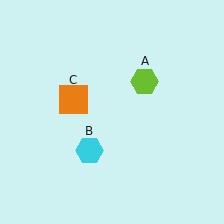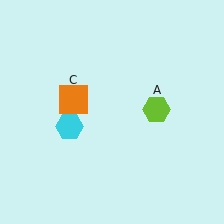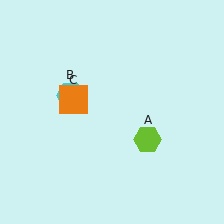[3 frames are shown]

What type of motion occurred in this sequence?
The lime hexagon (object A), cyan hexagon (object B) rotated clockwise around the center of the scene.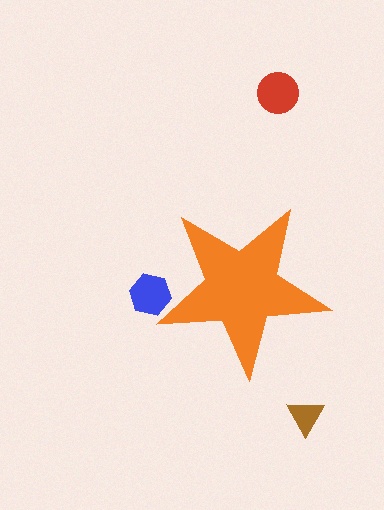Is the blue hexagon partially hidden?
Yes, the blue hexagon is partially hidden behind the orange star.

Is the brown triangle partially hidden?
No, the brown triangle is fully visible.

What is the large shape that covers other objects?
An orange star.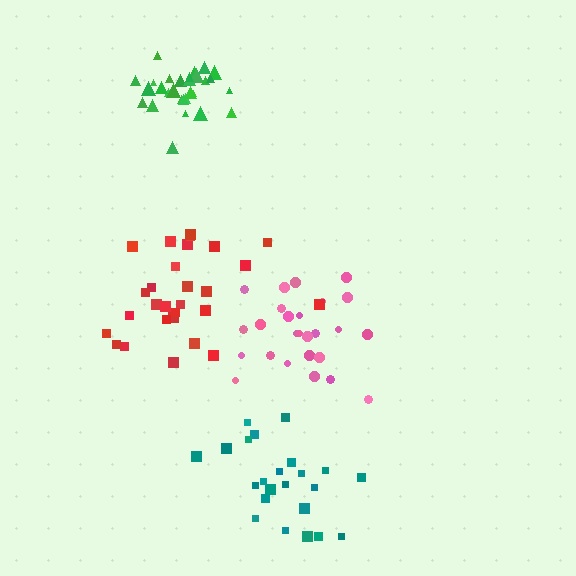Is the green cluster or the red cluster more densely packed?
Green.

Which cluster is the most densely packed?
Green.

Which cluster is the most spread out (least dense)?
Red.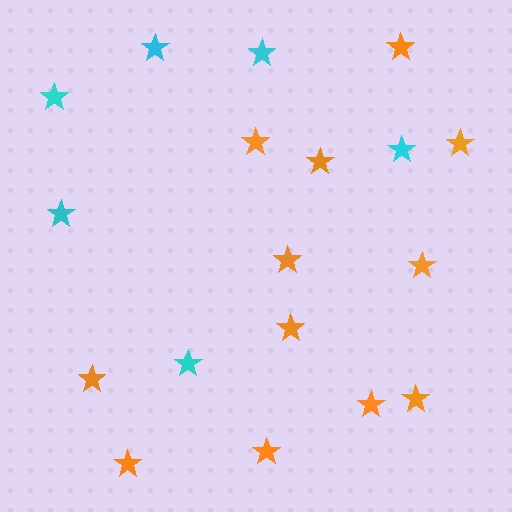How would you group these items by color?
There are 2 groups: one group of cyan stars (6) and one group of orange stars (12).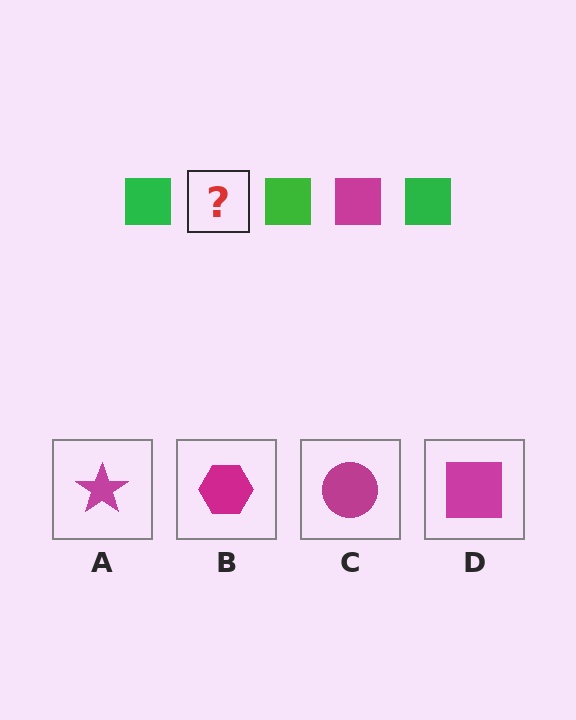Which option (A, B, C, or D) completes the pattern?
D.